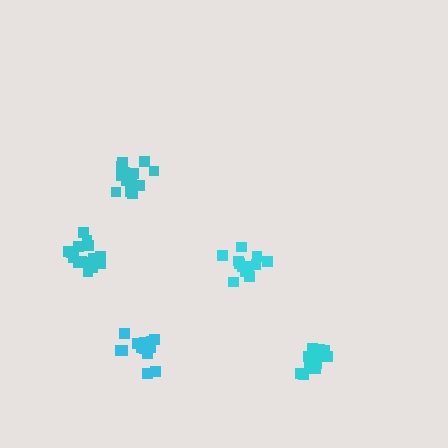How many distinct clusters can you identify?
There are 5 distinct clusters.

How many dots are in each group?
Group 1: 14 dots, Group 2: 17 dots, Group 3: 16 dots, Group 4: 13 dots, Group 5: 18 dots (78 total).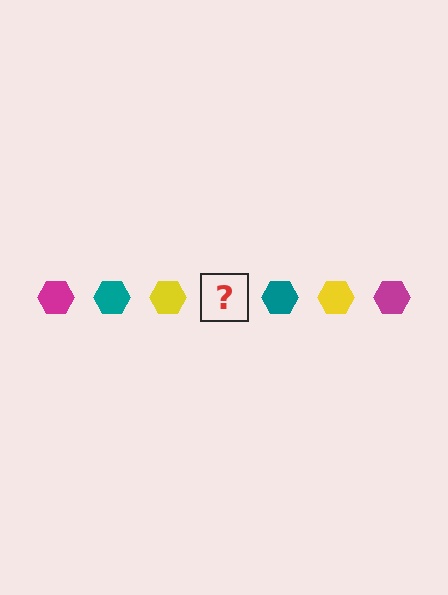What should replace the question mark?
The question mark should be replaced with a magenta hexagon.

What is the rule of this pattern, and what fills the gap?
The rule is that the pattern cycles through magenta, teal, yellow hexagons. The gap should be filled with a magenta hexagon.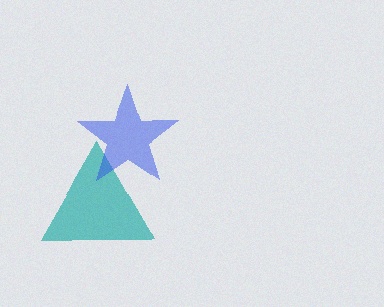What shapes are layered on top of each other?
The layered shapes are: a teal triangle, a blue star.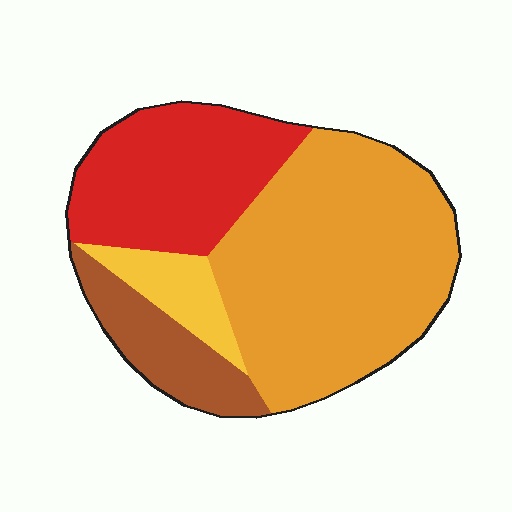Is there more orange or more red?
Orange.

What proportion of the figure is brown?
Brown covers roughly 15% of the figure.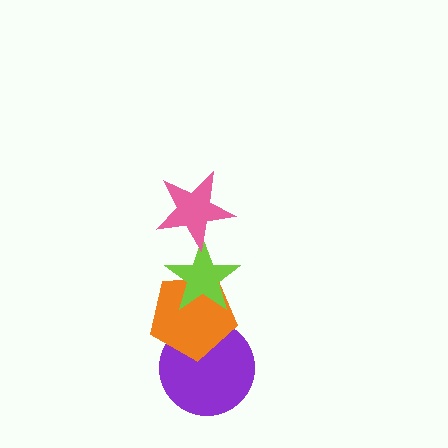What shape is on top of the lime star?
The pink star is on top of the lime star.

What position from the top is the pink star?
The pink star is 1st from the top.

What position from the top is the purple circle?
The purple circle is 4th from the top.